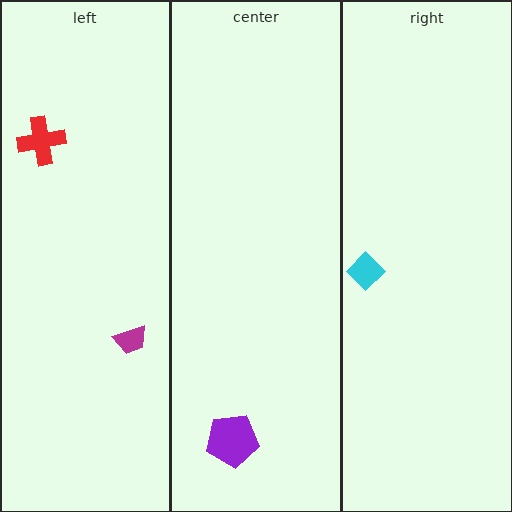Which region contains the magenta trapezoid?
The left region.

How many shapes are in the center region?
1.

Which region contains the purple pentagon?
The center region.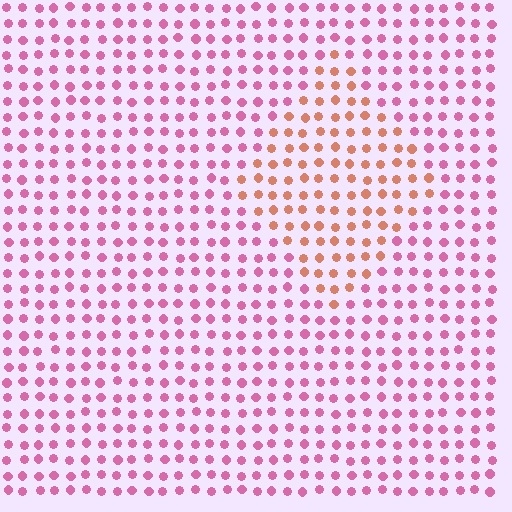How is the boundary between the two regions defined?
The boundary is defined purely by a slight shift in hue (about 46 degrees). Spacing, size, and orientation are identical on both sides.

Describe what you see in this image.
The image is filled with small pink elements in a uniform arrangement. A diamond-shaped region is visible where the elements are tinted to a slightly different hue, forming a subtle color boundary.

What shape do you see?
I see a diamond.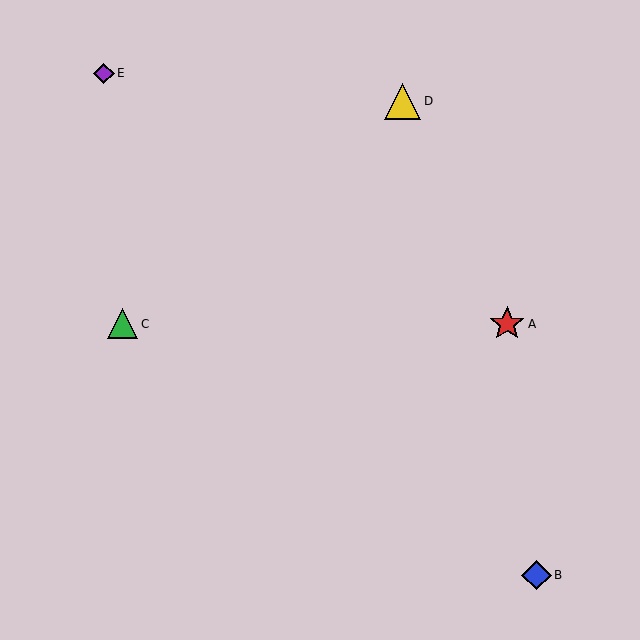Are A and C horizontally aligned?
Yes, both are at y≈324.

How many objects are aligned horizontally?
2 objects (A, C) are aligned horizontally.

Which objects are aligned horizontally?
Objects A, C are aligned horizontally.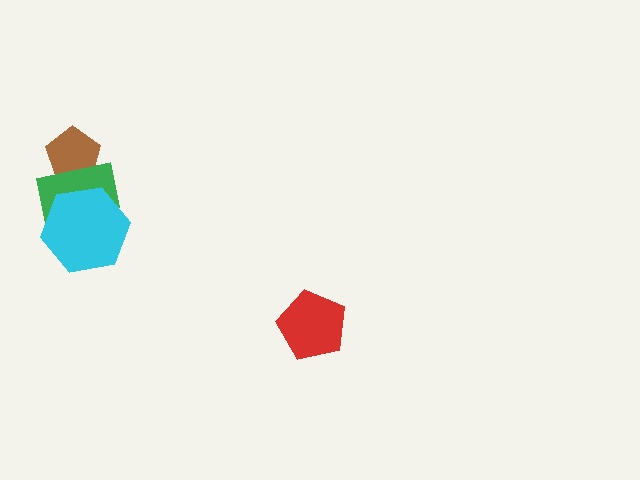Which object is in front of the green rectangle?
The cyan hexagon is in front of the green rectangle.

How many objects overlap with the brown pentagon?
1 object overlaps with the brown pentagon.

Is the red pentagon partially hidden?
No, no other shape covers it.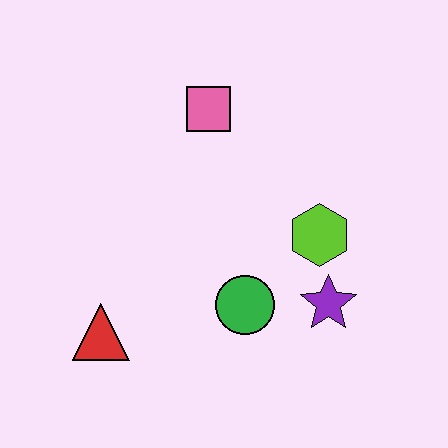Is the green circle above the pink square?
No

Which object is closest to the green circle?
The purple star is closest to the green circle.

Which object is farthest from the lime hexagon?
The red triangle is farthest from the lime hexagon.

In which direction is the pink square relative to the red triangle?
The pink square is above the red triangle.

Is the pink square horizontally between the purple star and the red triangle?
Yes